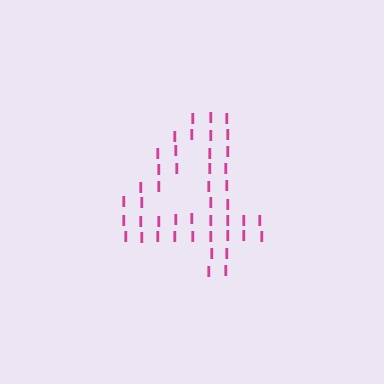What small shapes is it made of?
It is made of small letter I's.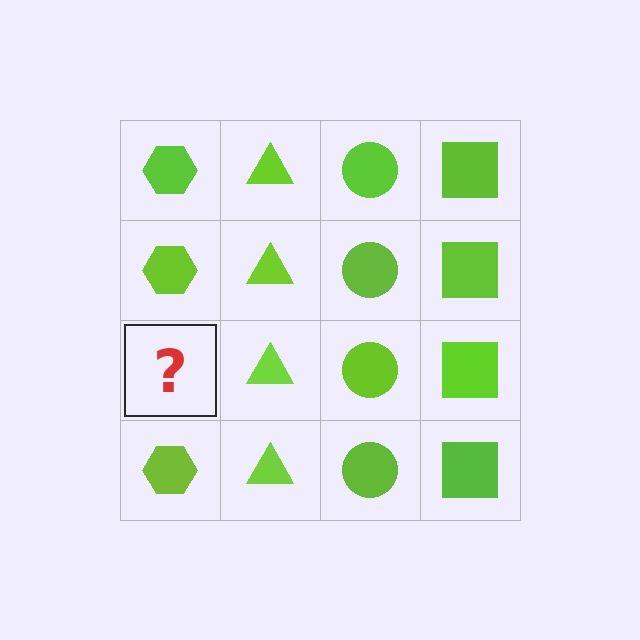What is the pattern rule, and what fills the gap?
The rule is that each column has a consistent shape. The gap should be filled with a lime hexagon.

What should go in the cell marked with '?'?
The missing cell should contain a lime hexagon.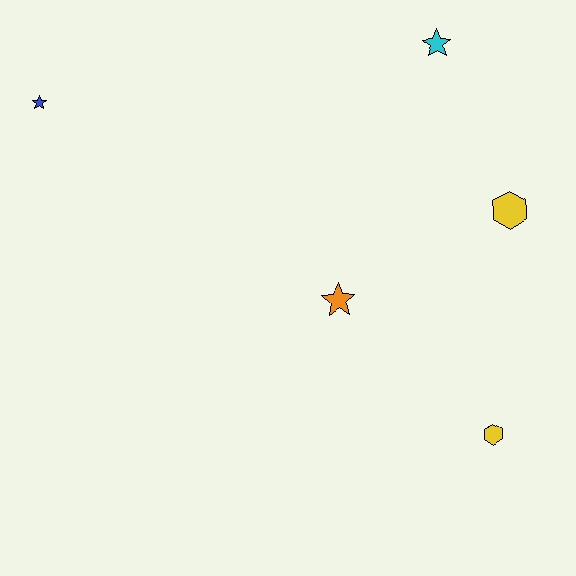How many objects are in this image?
There are 5 objects.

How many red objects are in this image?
There are no red objects.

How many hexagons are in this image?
There are 2 hexagons.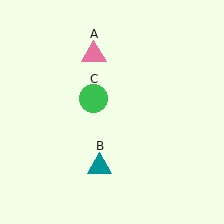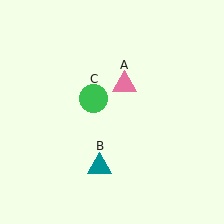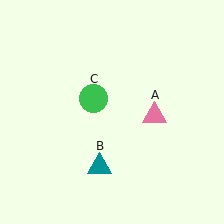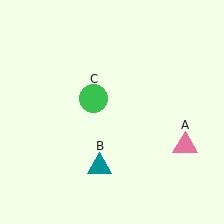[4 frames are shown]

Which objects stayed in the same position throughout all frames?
Teal triangle (object B) and green circle (object C) remained stationary.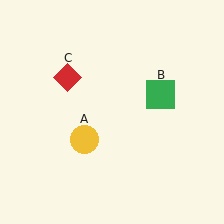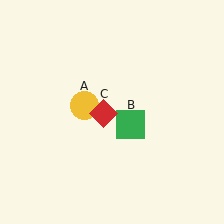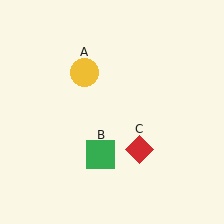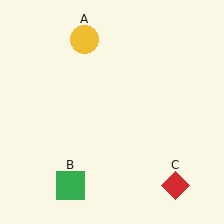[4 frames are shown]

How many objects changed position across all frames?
3 objects changed position: yellow circle (object A), green square (object B), red diamond (object C).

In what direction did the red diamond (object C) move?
The red diamond (object C) moved down and to the right.